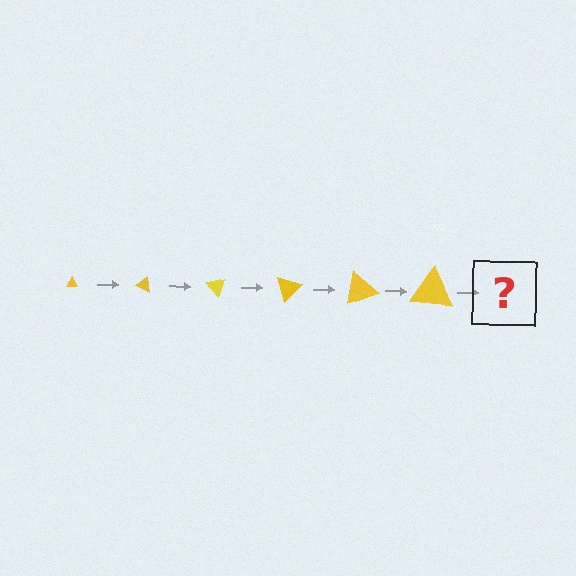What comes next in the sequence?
The next element should be a triangle, larger than the previous one and rotated 150 degrees from the start.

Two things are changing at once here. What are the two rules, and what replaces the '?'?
The two rules are that the triangle grows larger each step and it rotates 25 degrees each step. The '?' should be a triangle, larger than the previous one and rotated 150 degrees from the start.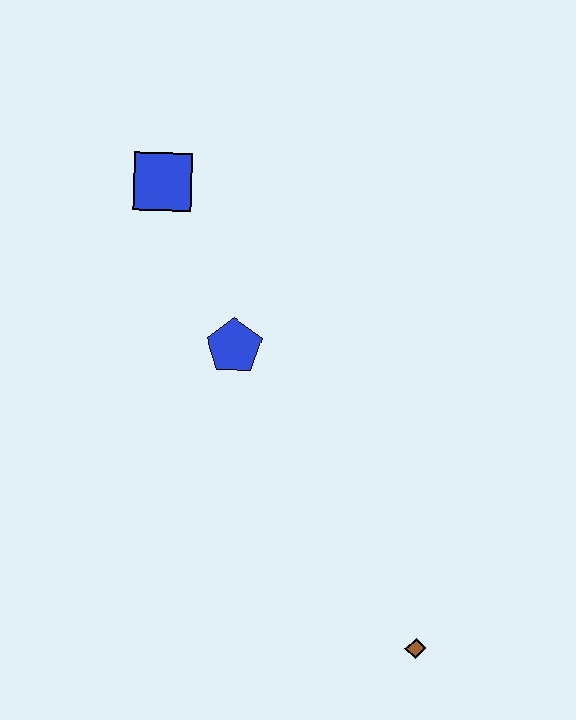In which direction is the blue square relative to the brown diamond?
The blue square is above the brown diamond.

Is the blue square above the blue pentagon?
Yes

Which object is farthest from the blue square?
The brown diamond is farthest from the blue square.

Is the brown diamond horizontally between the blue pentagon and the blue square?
No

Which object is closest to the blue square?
The blue pentagon is closest to the blue square.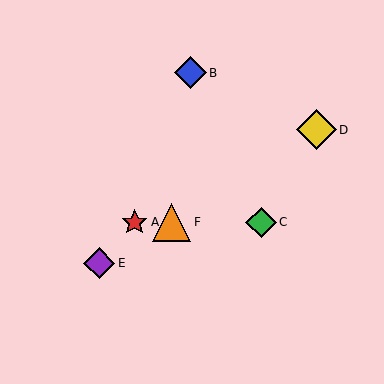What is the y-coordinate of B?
Object B is at y≈73.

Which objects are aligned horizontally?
Objects A, C, F are aligned horizontally.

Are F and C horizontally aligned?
Yes, both are at y≈222.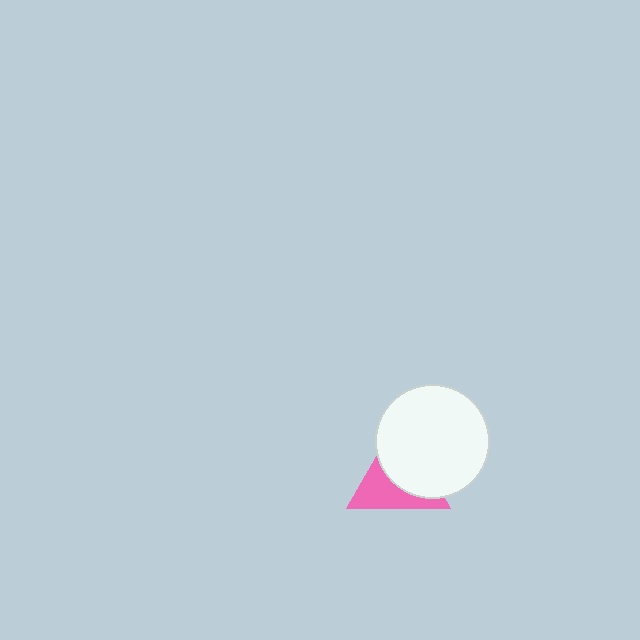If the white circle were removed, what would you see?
You would see the complete pink triangle.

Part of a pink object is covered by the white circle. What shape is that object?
It is a triangle.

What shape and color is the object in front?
The object in front is a white circle.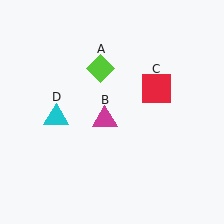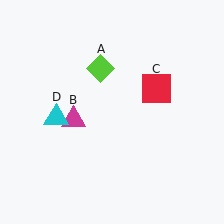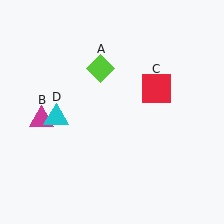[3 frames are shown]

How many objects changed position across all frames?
1 object changed position: magenta triangle (object B).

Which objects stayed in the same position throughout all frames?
Lime diamond (object A) and red square (object C) and cyan triangle (object D) remained stationary.